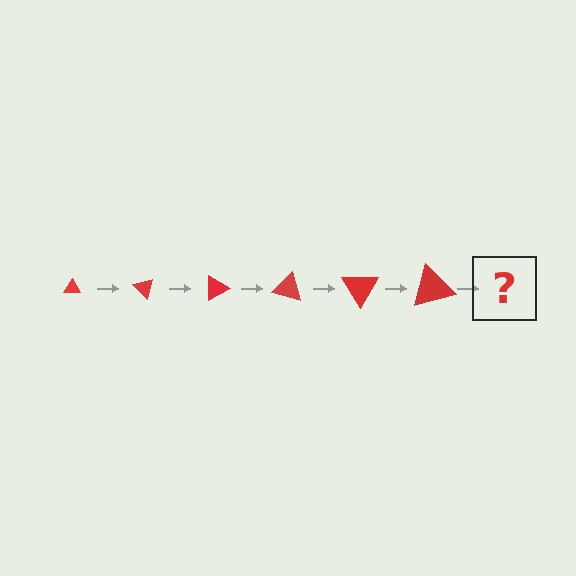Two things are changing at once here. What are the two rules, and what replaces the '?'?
The two rules are that the triangle grows larger each step and it rotates 45 degrees each step. The '?' should be a triangle, larger than the previous one and rotated 270 degrees from the start.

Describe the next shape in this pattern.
It should be a triangle, larger than the previous one and rotated 270 degrees from the start.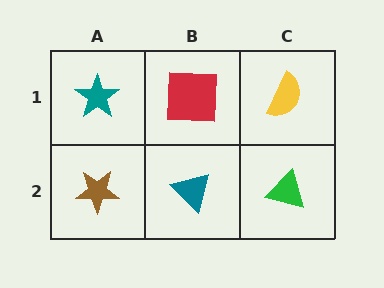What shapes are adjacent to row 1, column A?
A brown star (row 2, column A), a red square (row 1, column B).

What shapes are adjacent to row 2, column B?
A red square (row 1, column B), a brown star (row 2, column A), a green triangle (row 2, column C).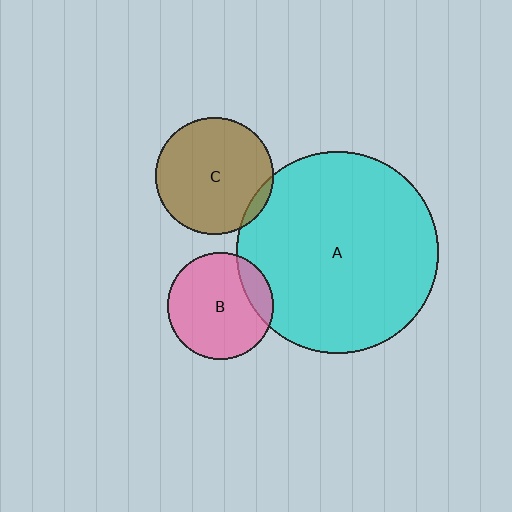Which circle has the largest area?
Circle A (cyan).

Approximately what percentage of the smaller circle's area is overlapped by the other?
Approximately 5%.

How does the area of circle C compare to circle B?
Approximately 1.2 times.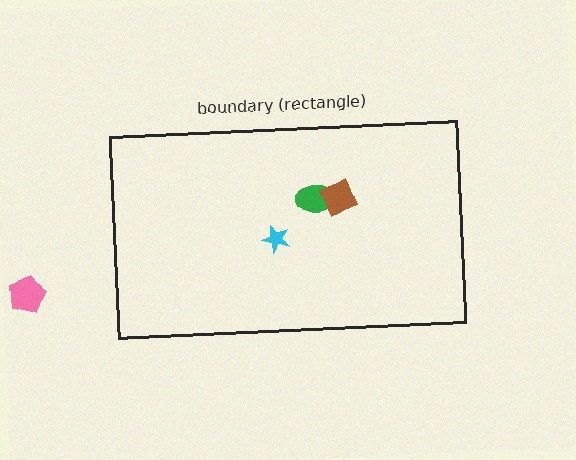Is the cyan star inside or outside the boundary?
Inside.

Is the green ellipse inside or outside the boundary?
Inside.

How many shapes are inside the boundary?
3 inside, 1 outside.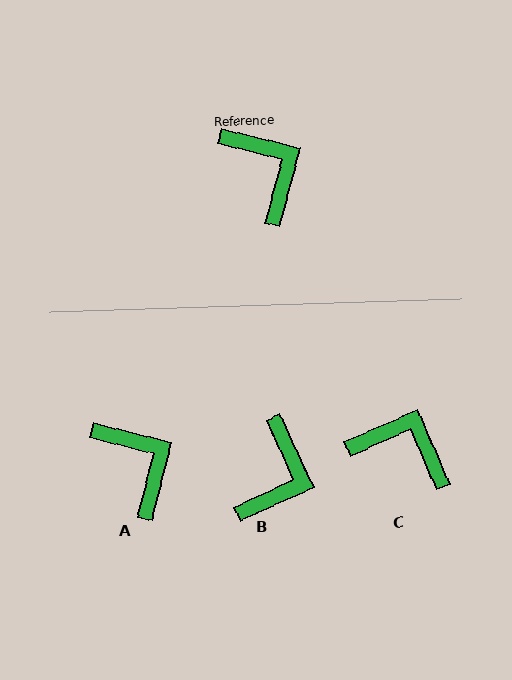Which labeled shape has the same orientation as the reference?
A.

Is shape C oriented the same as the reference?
No, it is off by about 38 degrees.